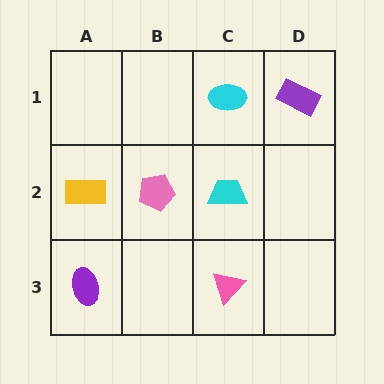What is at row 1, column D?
A purple rectangle.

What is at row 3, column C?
A pink triangle.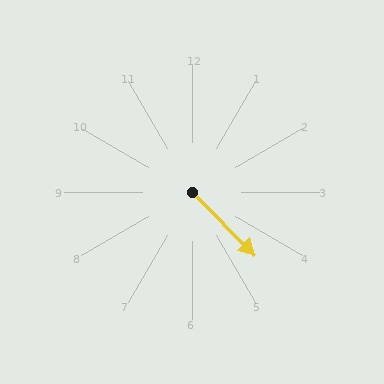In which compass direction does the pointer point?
Southeast.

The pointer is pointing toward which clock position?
Roughly 5 o'clock.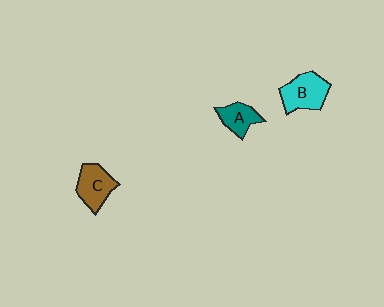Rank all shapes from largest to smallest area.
From largest to smallest: B (cyan), C (brown), A (teal).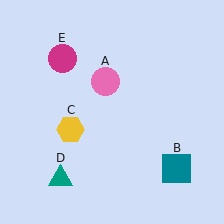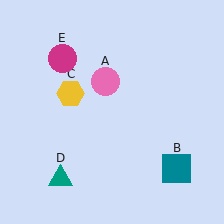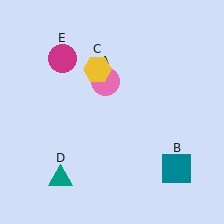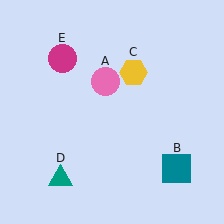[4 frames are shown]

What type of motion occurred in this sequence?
The yellow hexagon (object C) rotated clockwise around the center of the scene.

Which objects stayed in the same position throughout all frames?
Pink circle (object A) and teal square (object B) and teal triangle (object D) and magenta circle (object E) remained stationary.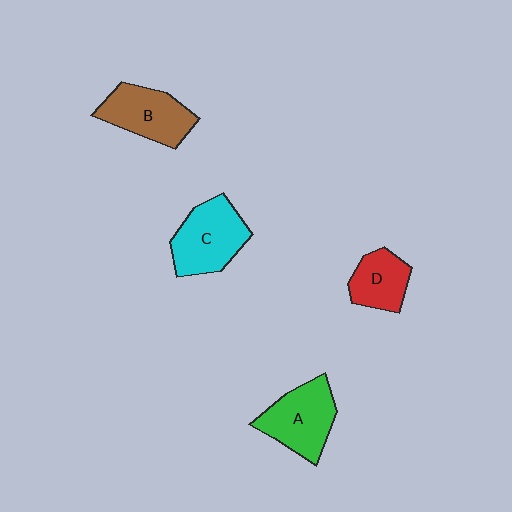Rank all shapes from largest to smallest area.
From largest to smallest: C (cyan), A (green), B (brown), D (red).